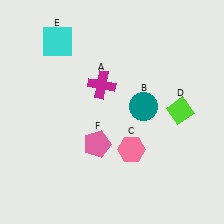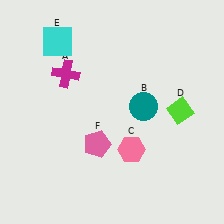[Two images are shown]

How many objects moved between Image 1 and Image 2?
1 object moved between the two images.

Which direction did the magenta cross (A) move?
The magenta cross (A) moved left.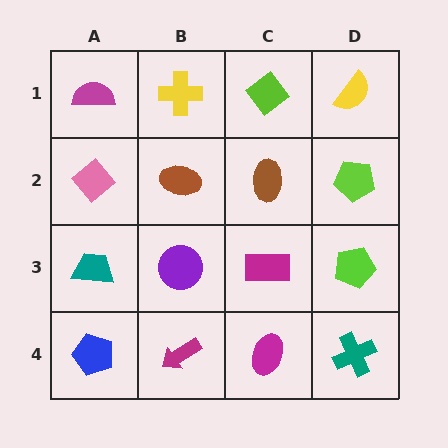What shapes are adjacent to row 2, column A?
A magenta semicircle (row 1, column A), a teal trapezoid (row 3, column A), a brown ellipse (row 2, column B).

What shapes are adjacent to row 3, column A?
A pink diamond (row 2, column A), a blue pentagon (row 4, column A), a purple circle (row 3, column B).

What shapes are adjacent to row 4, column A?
A teal trapezoid (row 3, column A), a magenta arrow (row 4, column B).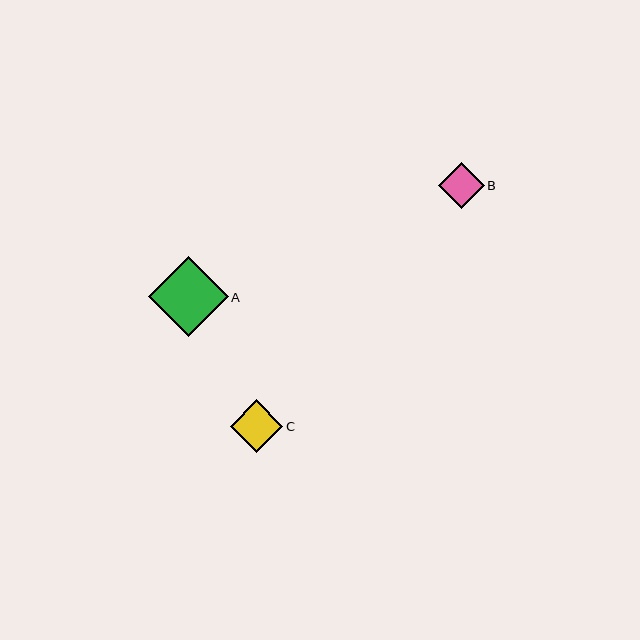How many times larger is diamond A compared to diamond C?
Diamond A is approximately 1.5 times the size of diamond C.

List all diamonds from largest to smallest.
From largest to smallest: A, C, B.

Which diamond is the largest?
Diamond A is the largest with a size of approximately 80 pixels.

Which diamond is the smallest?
Diamond B is the smallest with a size of approximately 46 pixels.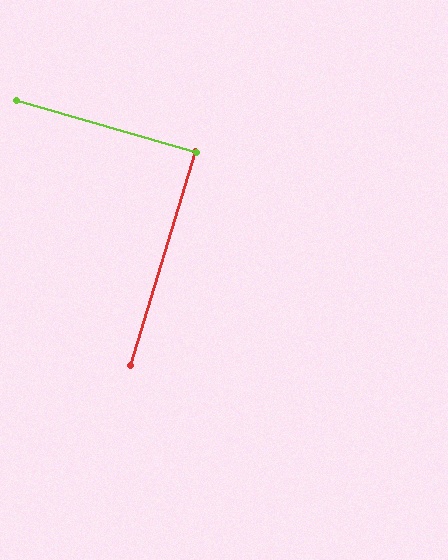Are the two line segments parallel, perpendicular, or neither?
Perpendicular — they meet at approximately 89°.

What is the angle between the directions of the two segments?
Approximately 89 degrees.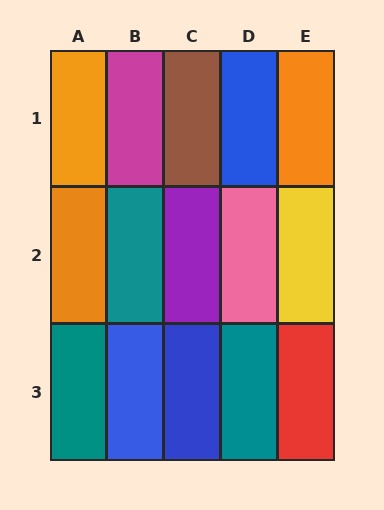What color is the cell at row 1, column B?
Magenta.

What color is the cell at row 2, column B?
Teal.